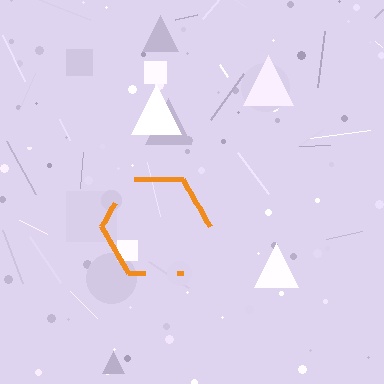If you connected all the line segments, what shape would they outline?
They would outline a hexagon.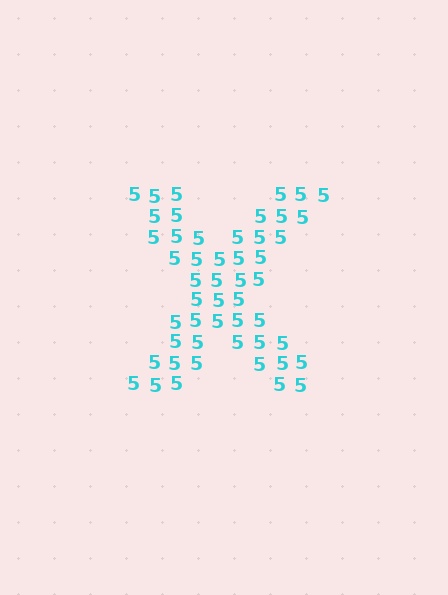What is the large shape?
The large shape is the letter X.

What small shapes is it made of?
It is made of small digit 5's.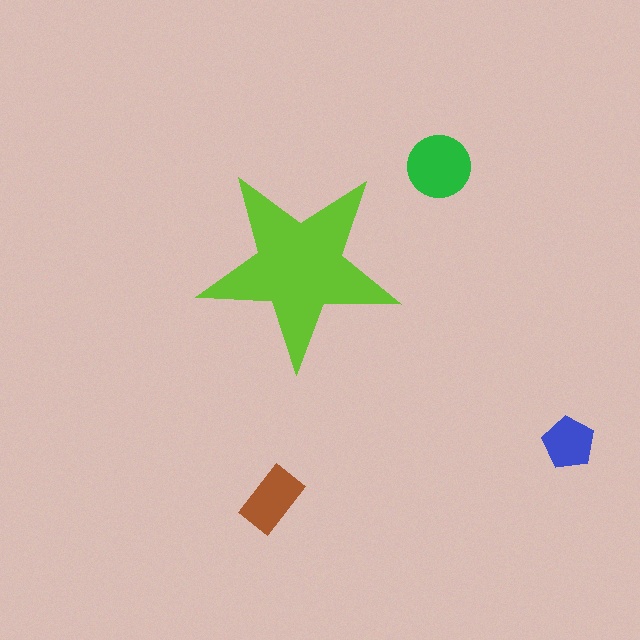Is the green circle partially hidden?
No, the green circle is fully visible.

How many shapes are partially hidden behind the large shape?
0 shapes are partially hidden.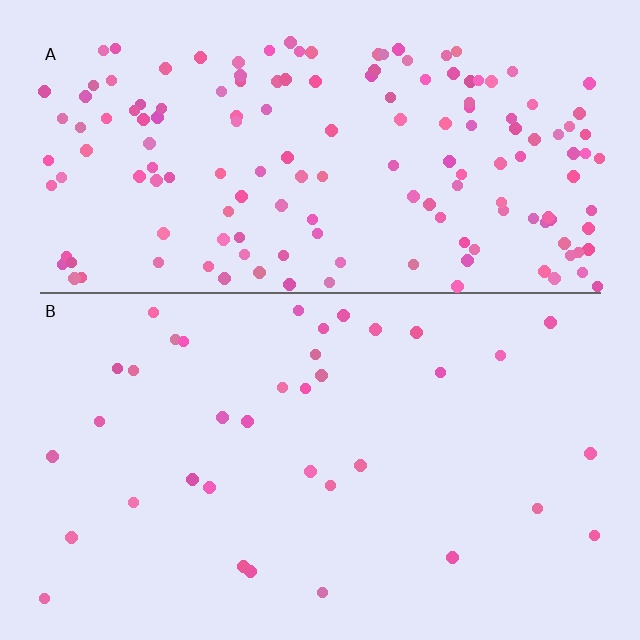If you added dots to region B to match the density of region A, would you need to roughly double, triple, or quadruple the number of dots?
Approximately quadruple.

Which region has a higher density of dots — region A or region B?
A (the top).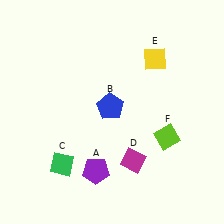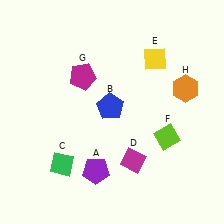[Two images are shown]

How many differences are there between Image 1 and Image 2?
There are 2 differences between the two images.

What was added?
A magenta pentagon (G), an orange hexagon (H) were added in Image 2.